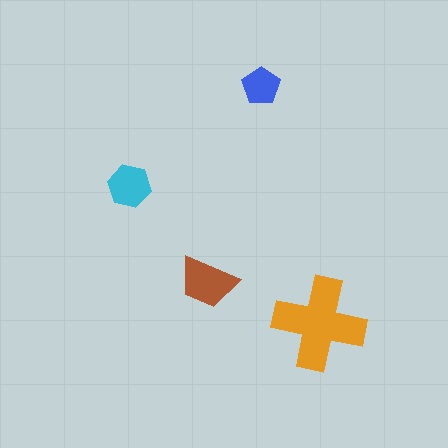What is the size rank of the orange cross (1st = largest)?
1st.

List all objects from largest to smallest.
The orange cross, the brown trapezoid, the cyan hexagon, the blue pentagon.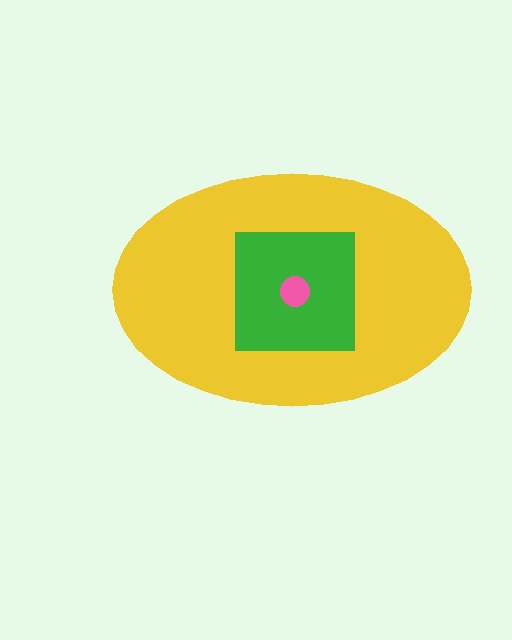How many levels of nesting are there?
3.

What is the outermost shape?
The yellow ellipse.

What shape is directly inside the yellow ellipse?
The green square.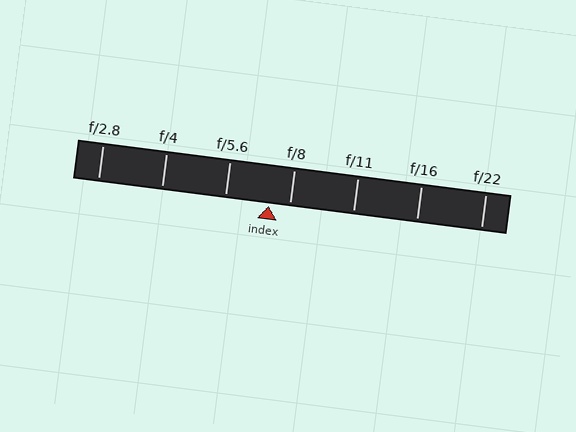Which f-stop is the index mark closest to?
The index mark is closest to f/8.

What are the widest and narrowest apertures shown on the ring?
The widest aperture shown is f/2.8 and the narrowest is f/22.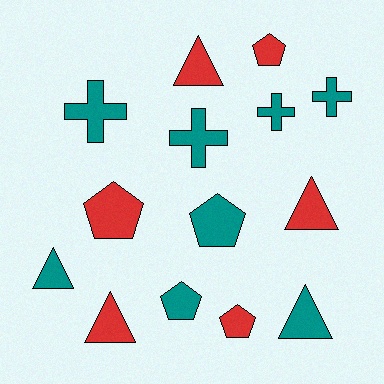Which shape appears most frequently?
Pentagon, with 5 objects.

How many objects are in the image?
There are 14 objects.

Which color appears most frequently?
Teal, with 8 objects.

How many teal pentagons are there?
There are 2 teal pentagons.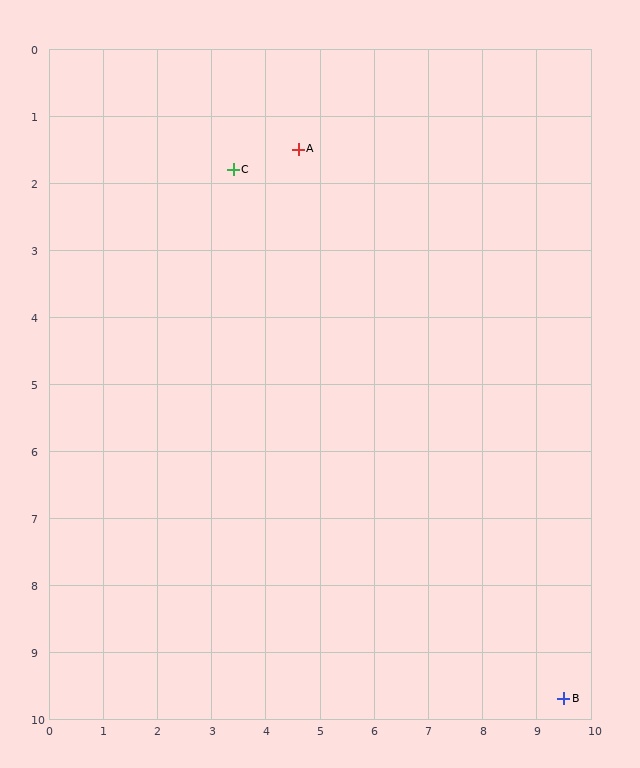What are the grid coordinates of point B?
Point B is at approximately (9.5, 9.7).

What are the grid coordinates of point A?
Point A is at approximately (4.6, 1.5).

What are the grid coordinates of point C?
Point C is at approximately (3.4, 1.8).